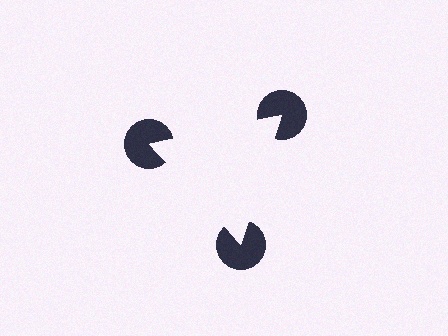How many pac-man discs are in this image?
There are 3 — one at each vertex of the illusory triangle.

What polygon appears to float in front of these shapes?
An illusory triangle — its edges are inferred from the aligned wedge cuts in the pac-man discs, not physically drawn.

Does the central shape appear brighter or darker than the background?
It typically appears slightly brighter than the background, even though no actual brightness change is drawn.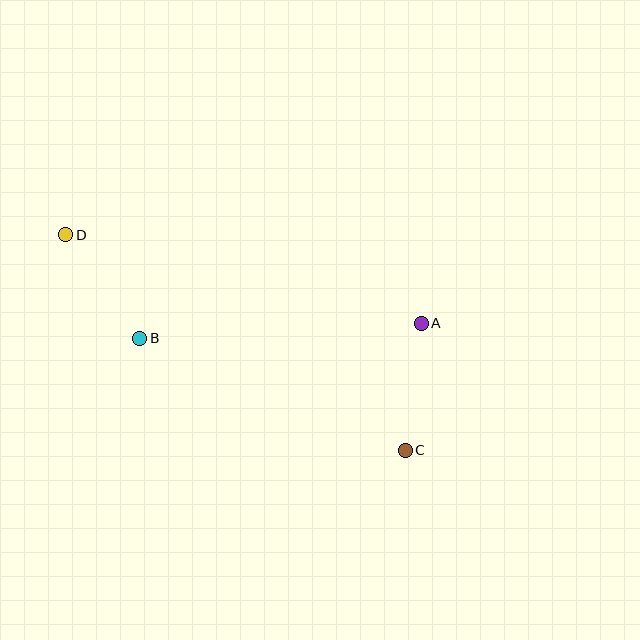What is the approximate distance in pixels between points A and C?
The distance between A and C is approximately 128 pixels.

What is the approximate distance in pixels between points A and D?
The distance between A and D is approximately 366 pixels.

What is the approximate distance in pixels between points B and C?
The distance between B and C is approximately 288 pixels.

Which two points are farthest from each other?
Points C and D are farthest from each other.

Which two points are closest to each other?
Points B and D are closest to each other.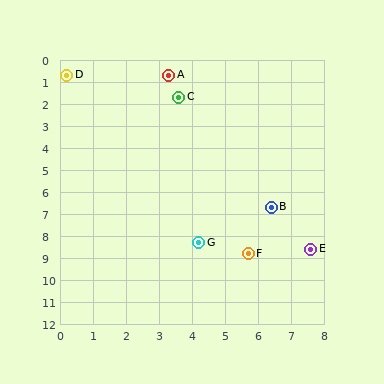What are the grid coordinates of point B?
Point B is at approximately (6.4, 6.7).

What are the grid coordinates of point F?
Point F is at approximately (5.7, 8.8).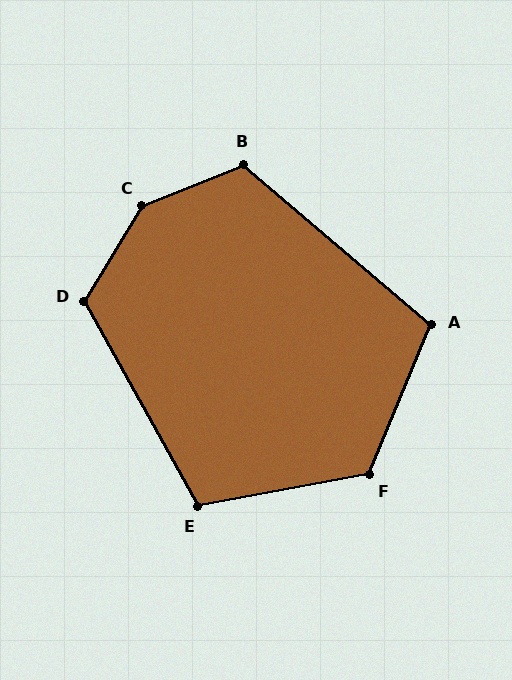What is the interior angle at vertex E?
Approximately 109 degrees (obtuse).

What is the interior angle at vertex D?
Approximately 120 degrees (obtuse).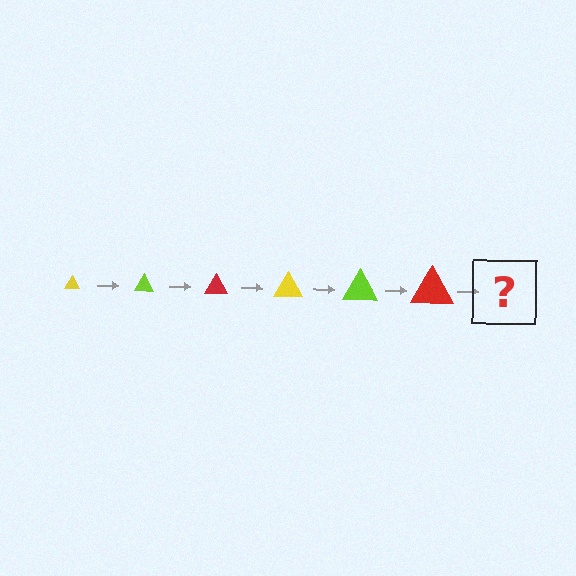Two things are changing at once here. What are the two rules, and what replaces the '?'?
The two rules are that the triangle grows larger each step and the color cycles through yellow, lime, and red. The '?' should be a yellow triangle, larger than the previous one.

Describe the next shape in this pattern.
It should be a yellow triangle, larger than the previous one.